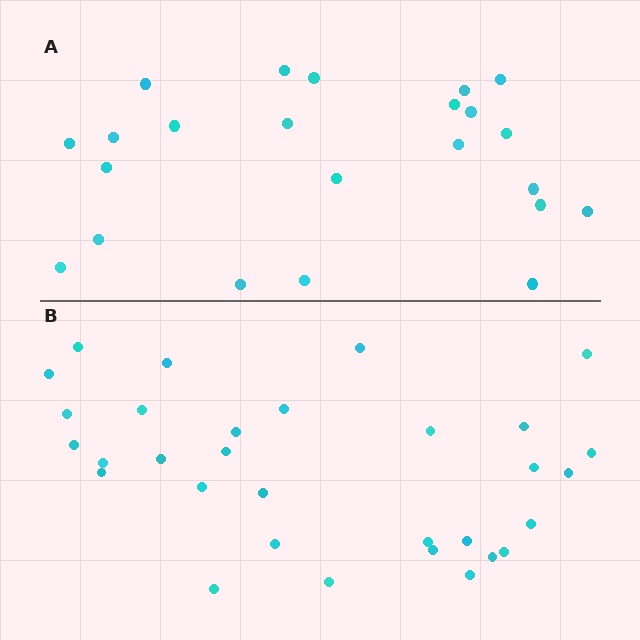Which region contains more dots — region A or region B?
Region B (the bottom region) has more dots.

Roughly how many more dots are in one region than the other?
Region B has roughly 8 or so more dots than region A.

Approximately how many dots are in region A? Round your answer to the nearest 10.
About 20 dots. (The exact count is 23, which rounds to 20.)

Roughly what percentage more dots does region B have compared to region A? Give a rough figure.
About 35% more.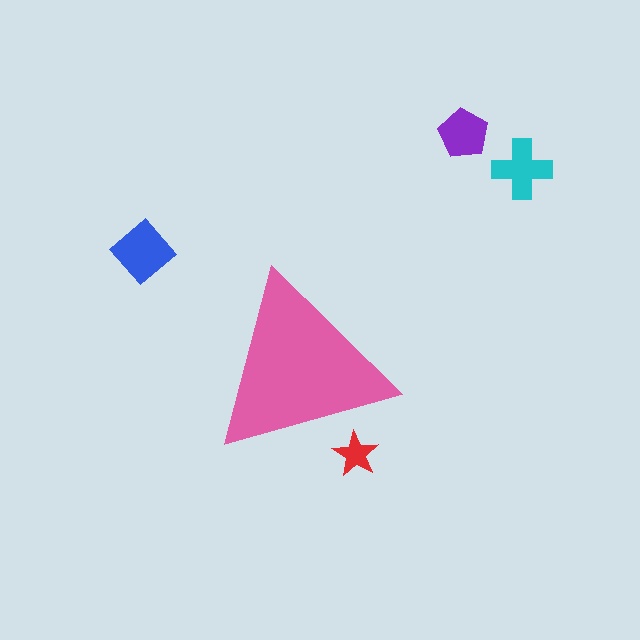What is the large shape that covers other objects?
A pink triangle.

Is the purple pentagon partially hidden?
No, the purple pentagon is fully visible.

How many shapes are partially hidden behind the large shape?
1 shape is partially hidden.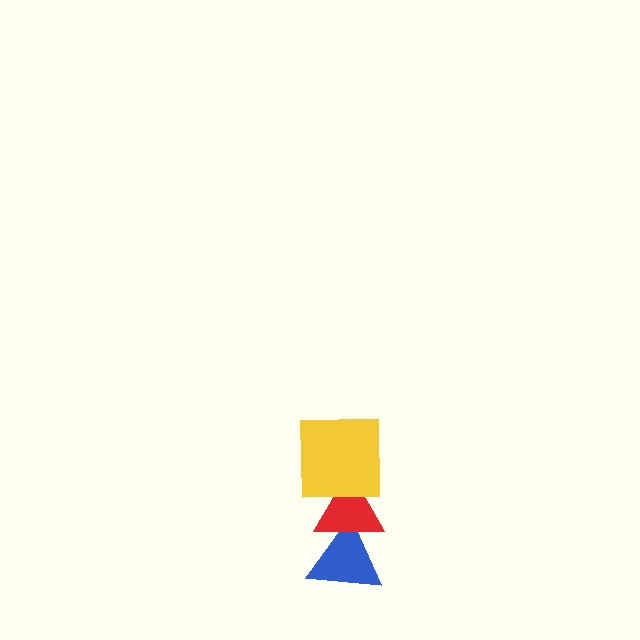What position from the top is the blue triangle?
The blue triangle is 3rd from the top.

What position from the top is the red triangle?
The red triangle is 2nd from the top.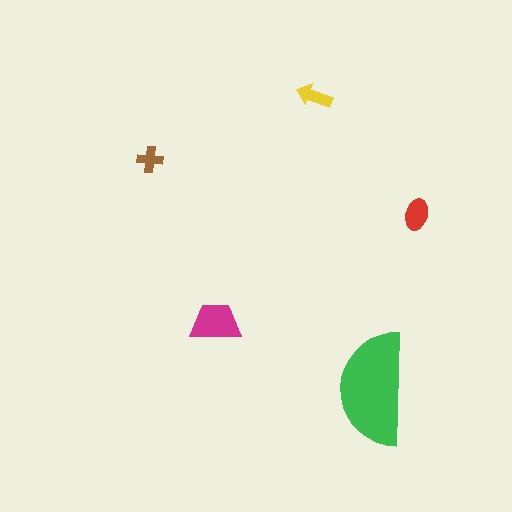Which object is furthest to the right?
The red ellipse is rightmost.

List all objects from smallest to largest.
The brown cross, the yellow arrow, the red ellipse, the magenta trapezoid, the green semicircle.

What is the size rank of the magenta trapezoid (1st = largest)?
2nd.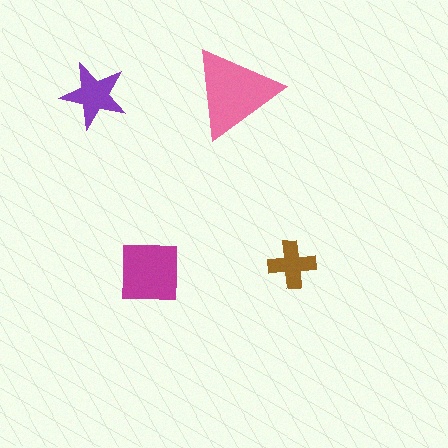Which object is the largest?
The pink triangle.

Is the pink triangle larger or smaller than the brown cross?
Larger.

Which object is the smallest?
The brown cross.